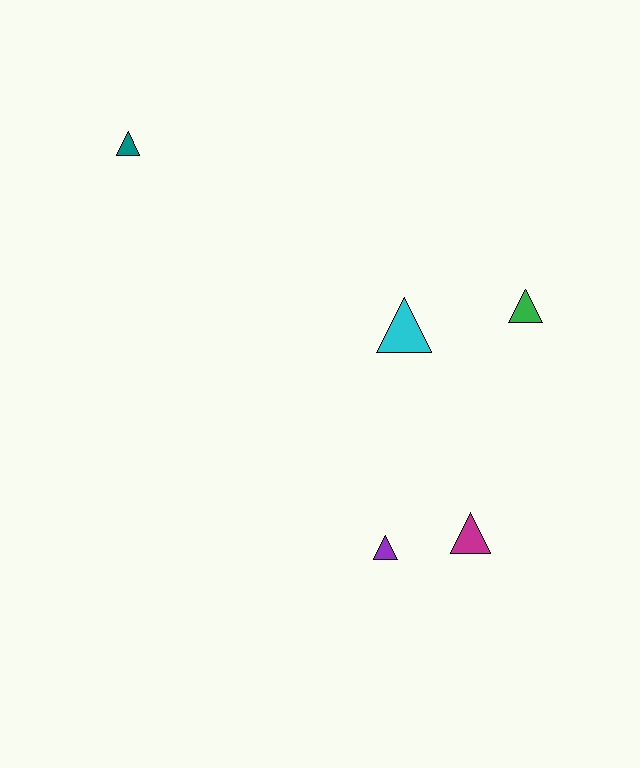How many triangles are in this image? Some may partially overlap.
There are 5 triangles.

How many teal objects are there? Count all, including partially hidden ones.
There is 1 teal object.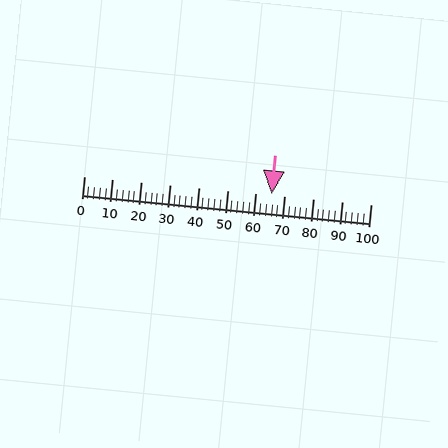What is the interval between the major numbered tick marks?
The major tick marks are spaced 10 units apart.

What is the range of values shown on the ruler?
The ruler shows values from 0 to 100.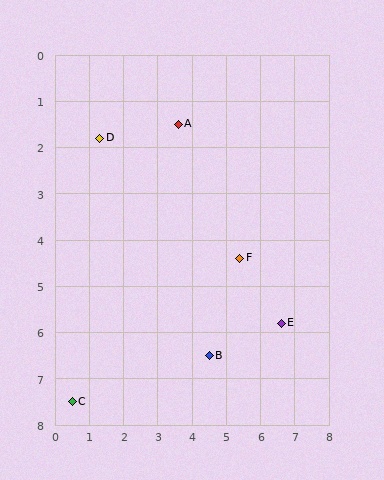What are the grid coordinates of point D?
Point D is at approximately (1.3, 1.8).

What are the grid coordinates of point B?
Point B is at approximately (4.5, 6.5).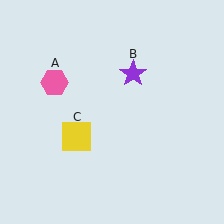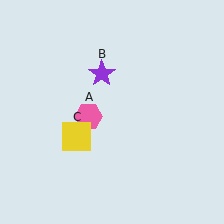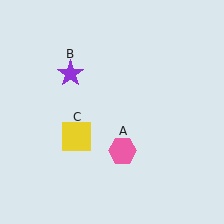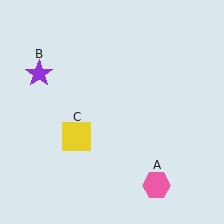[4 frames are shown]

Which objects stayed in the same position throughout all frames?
Yellow square (object C) remained stationary.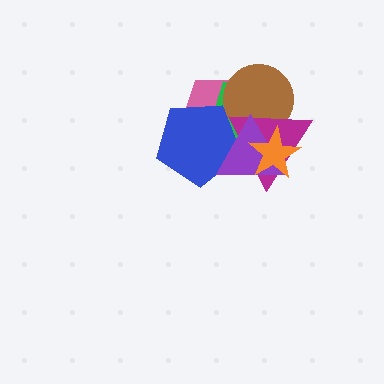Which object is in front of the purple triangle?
The orange star is in front of the purple triangle.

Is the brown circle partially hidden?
Yes, it is partially covered by another shape.